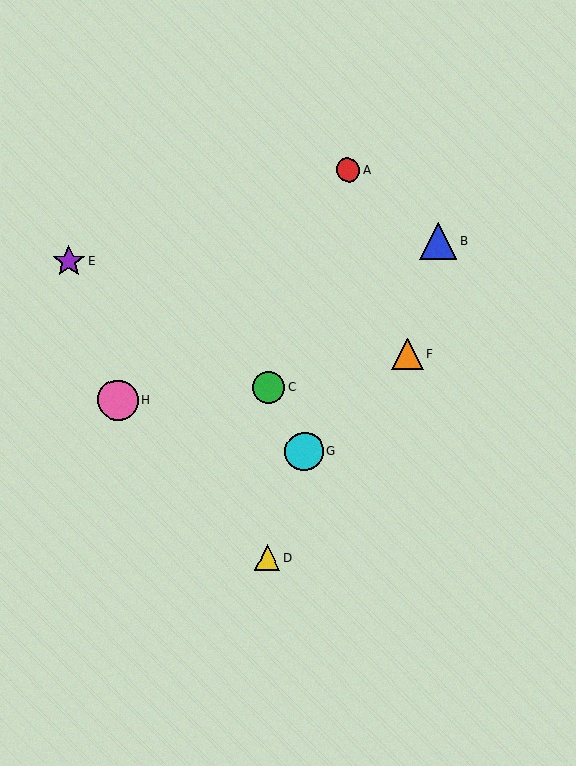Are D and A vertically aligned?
No, D is at x≈267 and A is at x≈348.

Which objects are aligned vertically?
Objects C, D are aligned vertically.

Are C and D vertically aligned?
Yes, both are at x≈269.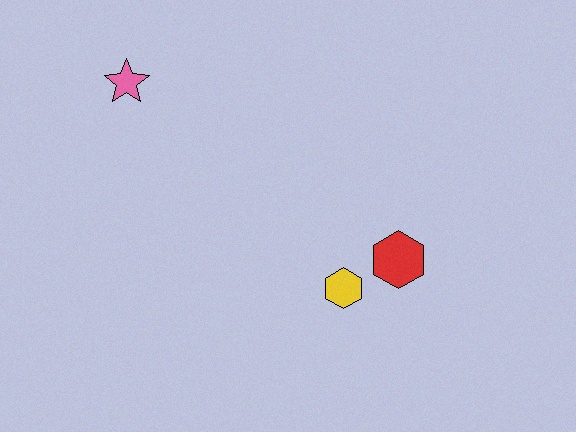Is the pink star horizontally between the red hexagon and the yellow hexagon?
No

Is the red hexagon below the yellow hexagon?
No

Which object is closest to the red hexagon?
The yellow hexagon is closest to the red hexagon.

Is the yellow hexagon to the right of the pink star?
Yes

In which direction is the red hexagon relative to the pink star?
The red hexagon is to the right of the pink star.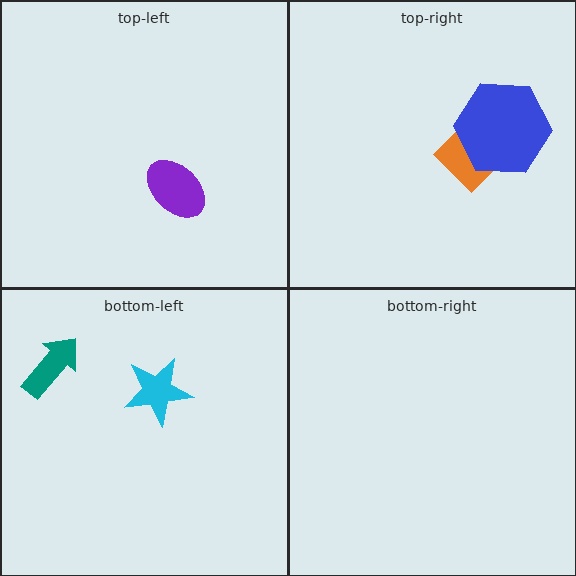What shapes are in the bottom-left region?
The teal arrow, the cyan star.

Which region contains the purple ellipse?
The top-left region.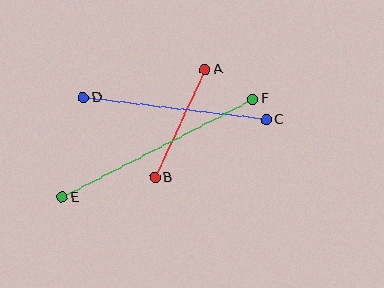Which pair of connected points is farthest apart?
Points E and F are farthest apart.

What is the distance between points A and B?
The distance is approximately 119 pixels.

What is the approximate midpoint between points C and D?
The midpoint is at approximately (175, 109) pixels.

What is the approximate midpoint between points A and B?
The midpoint is at approximately (180, 123) pixels.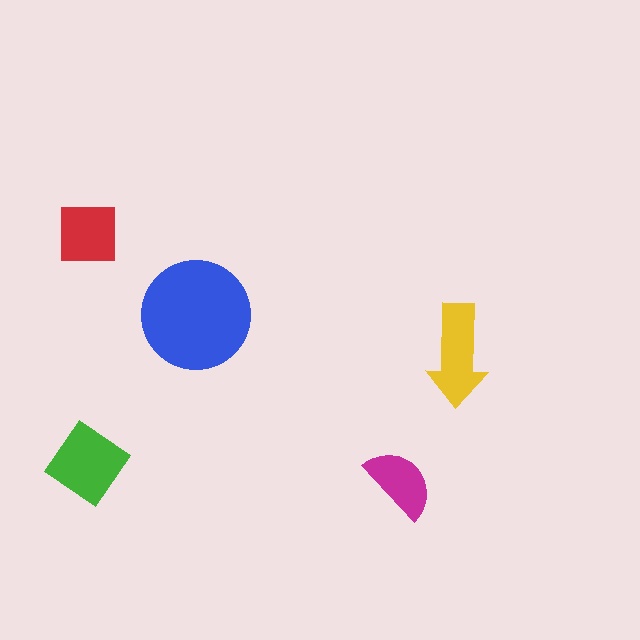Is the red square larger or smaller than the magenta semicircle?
Larger.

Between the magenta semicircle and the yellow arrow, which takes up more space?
The yellow arrow.